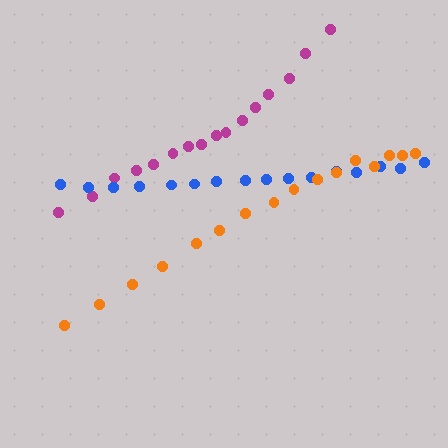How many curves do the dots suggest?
There are 3 distinct paths.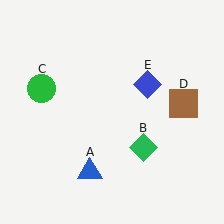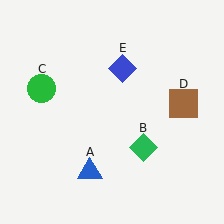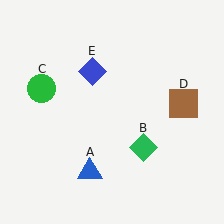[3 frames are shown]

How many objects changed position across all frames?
1 object changed position: blue diamond (object E).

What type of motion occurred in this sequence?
The blue diamond (object E) rotated counterclockwise around the center of the scene.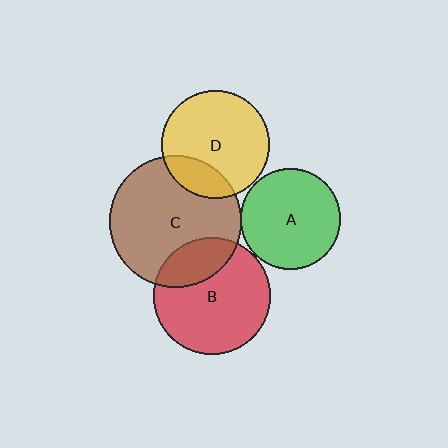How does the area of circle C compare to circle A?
Approximately 1.7 times.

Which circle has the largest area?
Circle C (brown).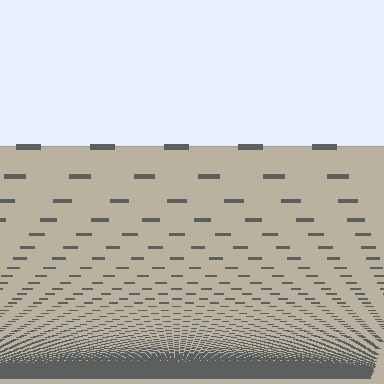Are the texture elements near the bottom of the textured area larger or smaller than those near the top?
Smaller. The gradient is inverted — elements near the bottom are smaller and denser.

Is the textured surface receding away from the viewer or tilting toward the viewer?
The surface appears to tilt toward the viewer. Texture elements get larger and sparser toward the top.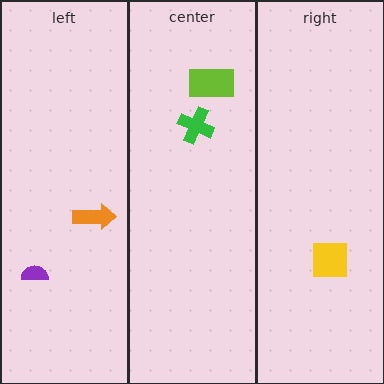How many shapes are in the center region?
2.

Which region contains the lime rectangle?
The center region.